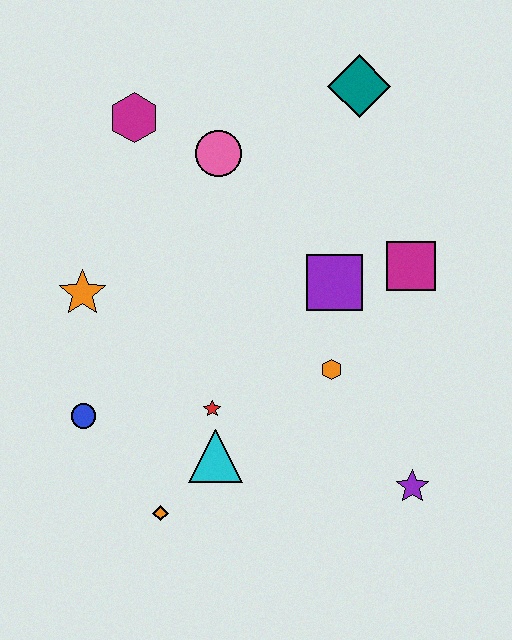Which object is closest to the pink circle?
The magenta hexagon is closest to the pink circle.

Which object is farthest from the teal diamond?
The orange diamond is farthest from the teal diamond.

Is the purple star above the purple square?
No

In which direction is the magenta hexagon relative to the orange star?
The magenta hexagon is above the orange star.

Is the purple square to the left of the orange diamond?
No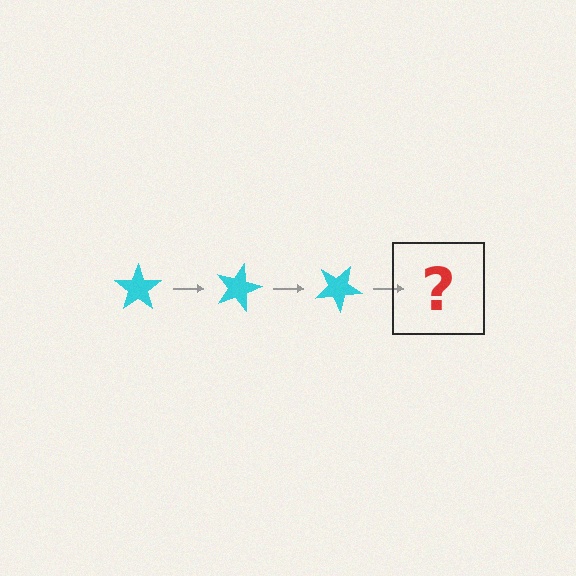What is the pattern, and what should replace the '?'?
The pattern is that the star rotates 15 degrees each step. The '?' should be a cyan star rotated 45 degrees.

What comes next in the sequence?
The next element should be a cyan star rotated 45 degrees.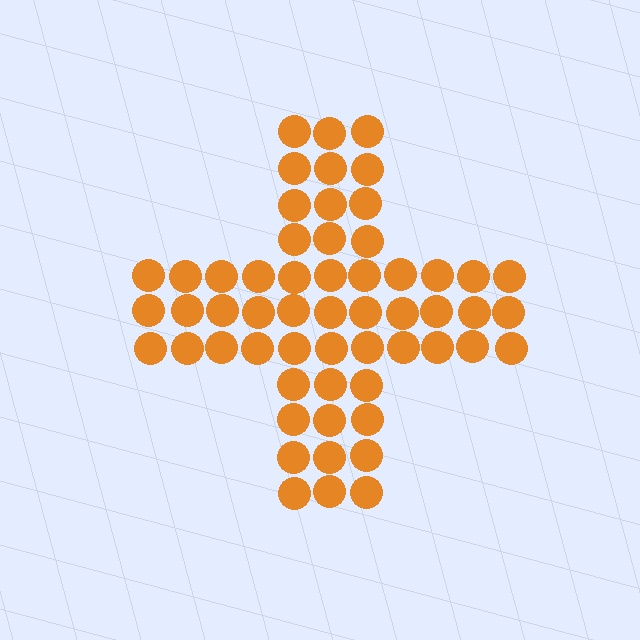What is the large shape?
The large shape is a cross.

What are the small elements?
The small elements are circles.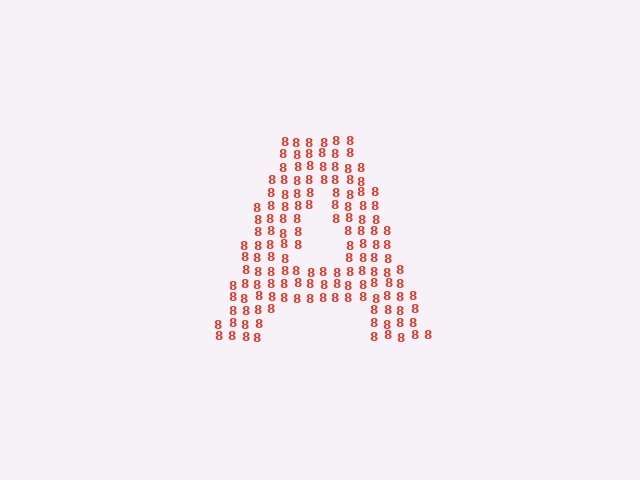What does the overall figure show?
The overall figure shows the letter A.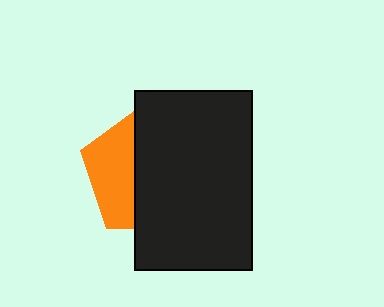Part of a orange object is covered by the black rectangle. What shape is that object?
It is a pentagon.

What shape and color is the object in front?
The object in front is a black rectangle.